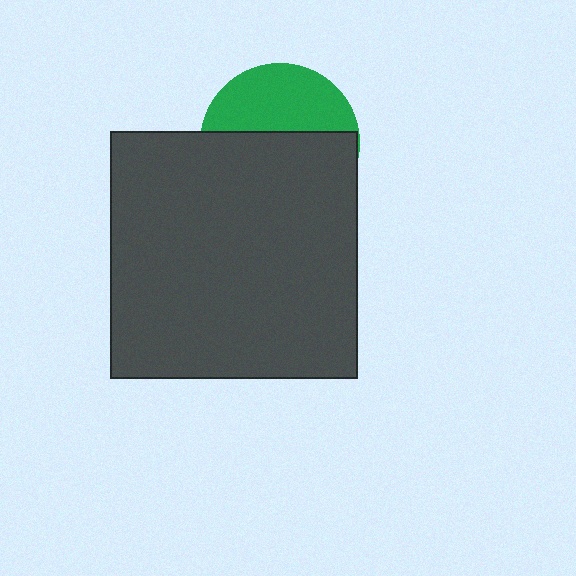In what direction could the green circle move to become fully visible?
The green circle could move up. That would shift it out from behind the dark gray square entirely.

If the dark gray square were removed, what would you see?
You would see the complete green circle.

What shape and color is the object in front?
The object in front is a dark gray square.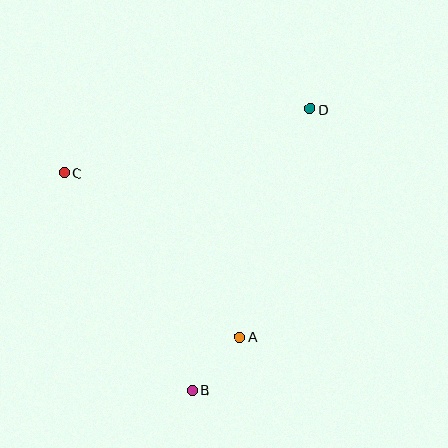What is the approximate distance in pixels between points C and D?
The distance between C and D is approximately 254 pixels.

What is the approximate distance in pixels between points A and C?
The distance between A and C is approximately 241 pixels.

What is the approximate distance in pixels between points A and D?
The distance between A and D is approximately 239 pixels.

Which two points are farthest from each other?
Points B and D are farthest from each other.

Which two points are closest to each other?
Points A and B are closest to each other.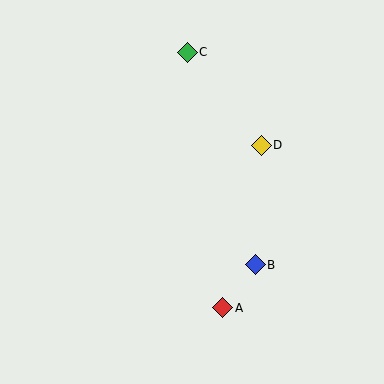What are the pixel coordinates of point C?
Point C is at (187, 52).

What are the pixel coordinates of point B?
Point B is at (255, 265).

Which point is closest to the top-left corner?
Point C is closest to the top-left corner.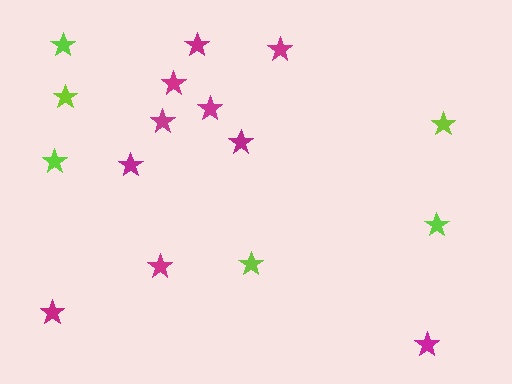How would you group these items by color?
There are 2 groups: one group of lime stars (6) and one group of magenta stars (10).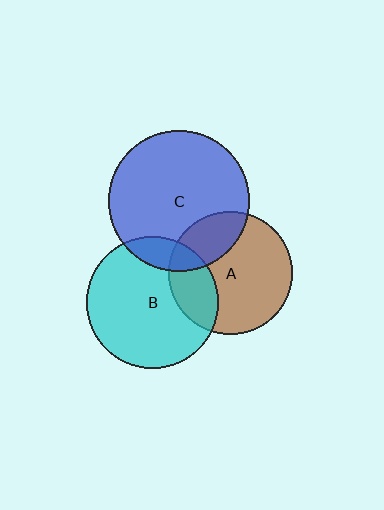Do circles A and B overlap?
Yes.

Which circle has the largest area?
Circle C (blue).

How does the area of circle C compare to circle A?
Approximately 1.3 times.